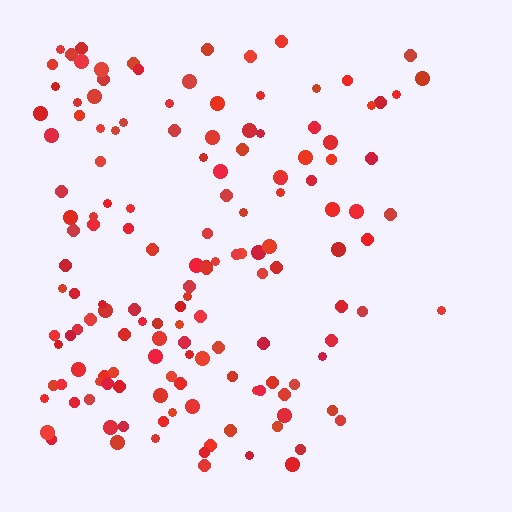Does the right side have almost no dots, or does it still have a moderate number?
Still a moderate number, just noticeably fewer than the left.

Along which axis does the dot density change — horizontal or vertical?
Horizontal.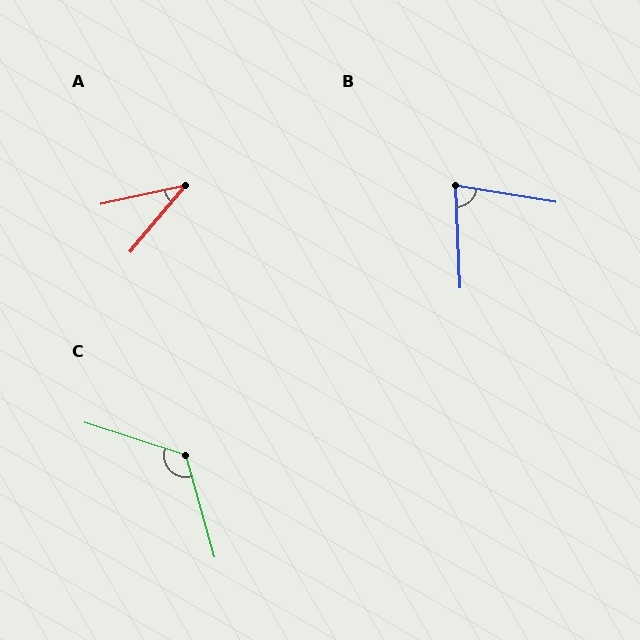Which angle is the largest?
C, at approximately 124 degrees.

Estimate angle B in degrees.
Approximately 78 degrees.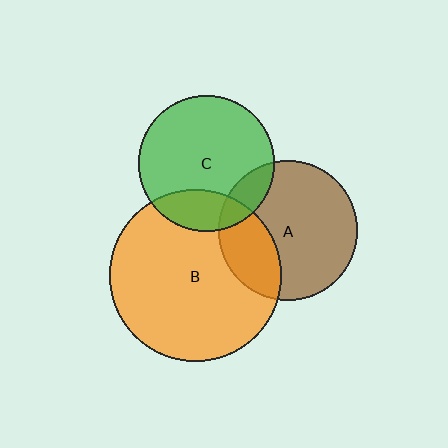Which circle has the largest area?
Circle B (orange).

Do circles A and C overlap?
Yes.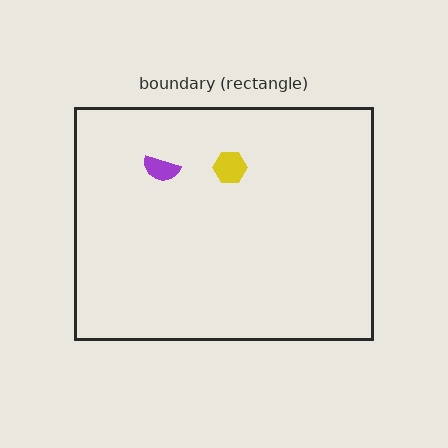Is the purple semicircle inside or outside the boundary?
Inside.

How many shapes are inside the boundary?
2 inside, 0 outside.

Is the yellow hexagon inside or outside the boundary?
Inside.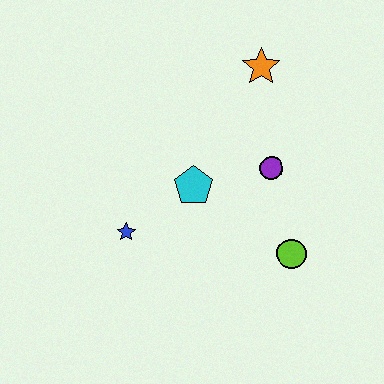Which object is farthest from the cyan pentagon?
The orange star is farthest from the cyan pentagon.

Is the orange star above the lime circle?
Yes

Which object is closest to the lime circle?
The purple circle is closest to the lime circle.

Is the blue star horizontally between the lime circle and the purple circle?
No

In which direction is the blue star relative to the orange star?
The blue star is below the orange star.